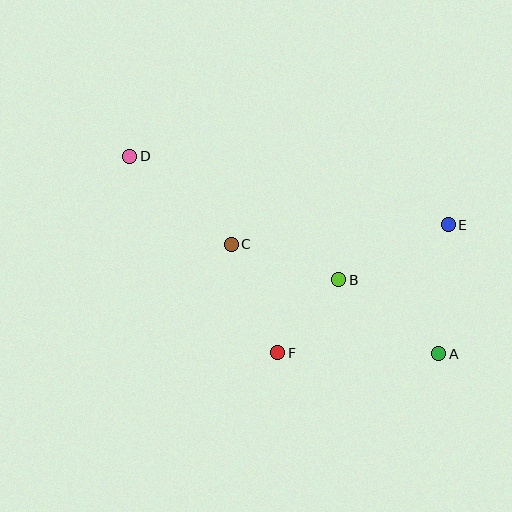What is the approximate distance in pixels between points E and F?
The distance between E and F is approximately 213 pixels.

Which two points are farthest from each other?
Points A and D are farthest from each other.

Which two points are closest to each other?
Points B and F are closest to each other.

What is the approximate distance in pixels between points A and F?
The distance between A and F is approximately 161 pixels.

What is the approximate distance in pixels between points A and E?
The distance between A and E is approximately 129 pixels.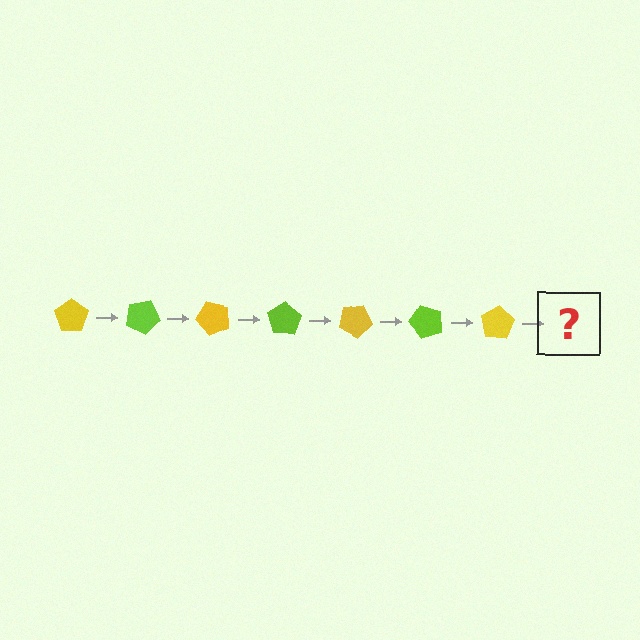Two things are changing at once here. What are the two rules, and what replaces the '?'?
The two rules are that it rotates 25 degrees each step and the color cycles through yellow and lime. The '?' should be a lime pentagon, rotated 175 degrees from the start.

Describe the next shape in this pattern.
It should be a lime pentagon, rotated 175 degrees from the start.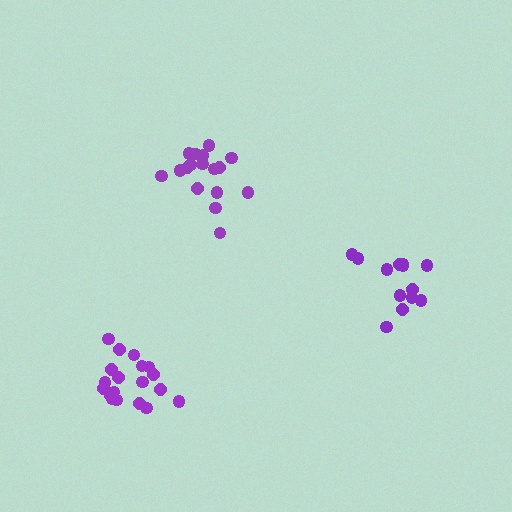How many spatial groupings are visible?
There are 3 spatial groupings.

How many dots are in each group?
Group 1: 19 dots, Group 2: 17 dots, Group 3: 13 dots (49 total).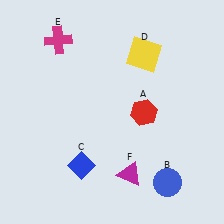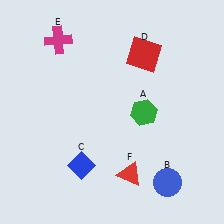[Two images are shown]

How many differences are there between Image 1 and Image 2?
There are 3 differences between the two images.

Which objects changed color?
A changed from red to green. D changed from yellow to red. F changed from magenta to red.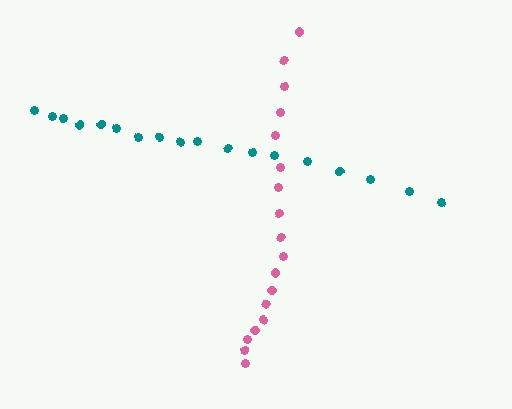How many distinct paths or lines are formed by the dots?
There are 2 distinct paths.